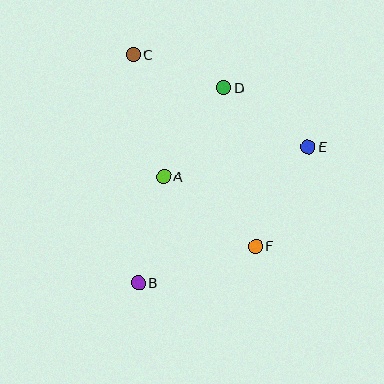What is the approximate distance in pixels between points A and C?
The distance between A and C is approximately 126 pixels.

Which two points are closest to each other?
Points C and D are closest to each other.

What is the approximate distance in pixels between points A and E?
The distance between A and E is approximately 147 pixels.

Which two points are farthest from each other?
Points B and C are farthest from each other.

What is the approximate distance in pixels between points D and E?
The distance between D and E is approximately 103 pixels.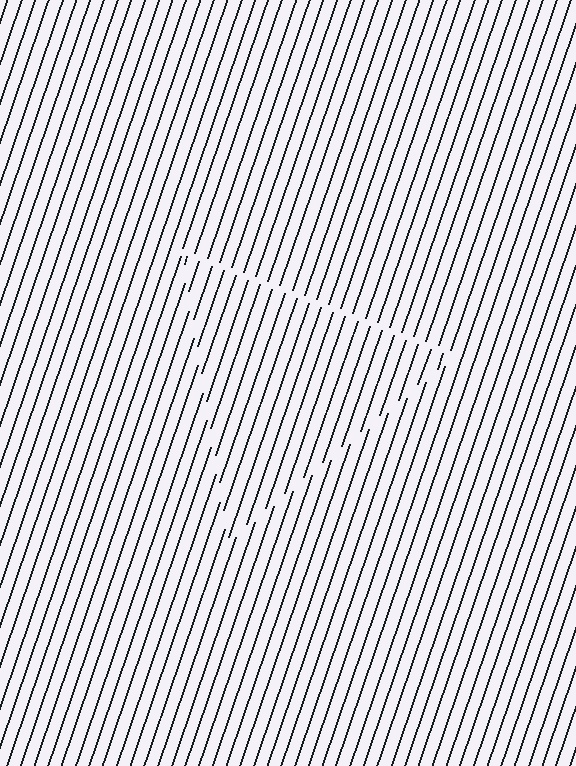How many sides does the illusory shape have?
3 sides — the line-ends trace a triangle.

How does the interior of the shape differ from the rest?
The interior of the shape contains the same grating, shifted by half a period — the contour is defined by the phase discontinuity where line-ends from the inner and outer gratings abut.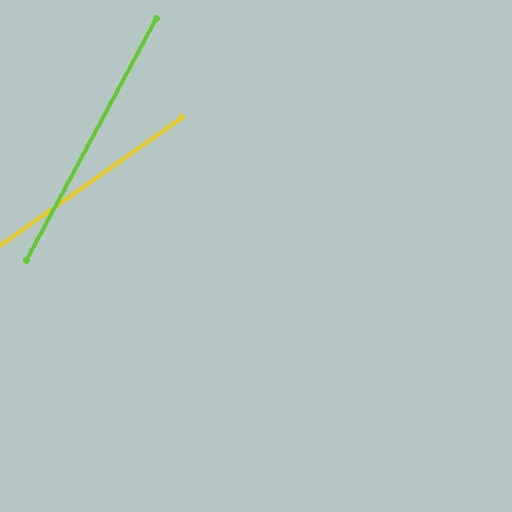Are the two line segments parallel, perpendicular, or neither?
Neither parallel nor perpendicular — they differ by about 26°.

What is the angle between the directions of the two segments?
Approximately 26 degrees.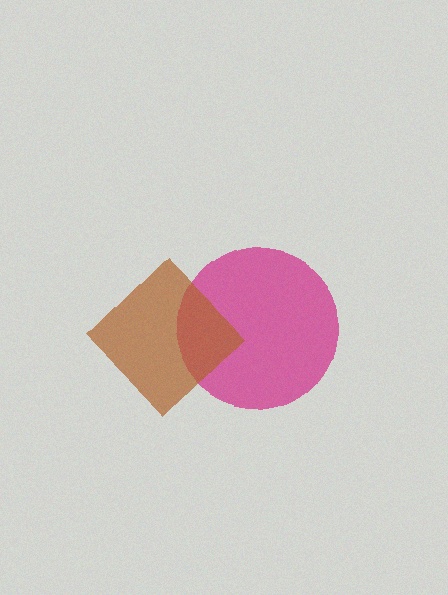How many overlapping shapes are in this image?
There are 2 overlapping shapes in the image.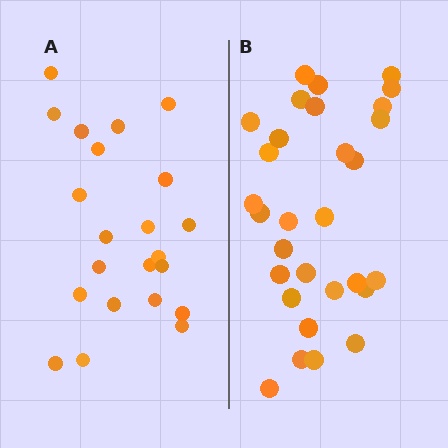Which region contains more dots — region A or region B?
Region B (the right region) has more dots.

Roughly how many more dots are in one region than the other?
Region B has roughly 8 or so more dots than region A.